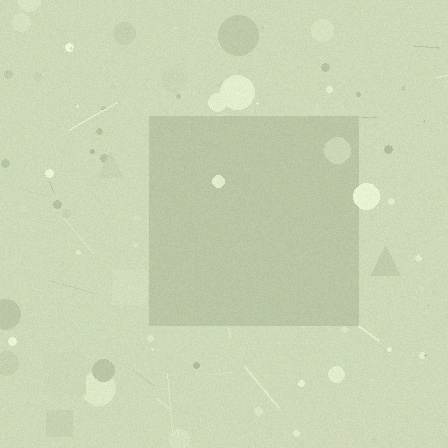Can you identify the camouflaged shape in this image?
The camouflaged shape is a square.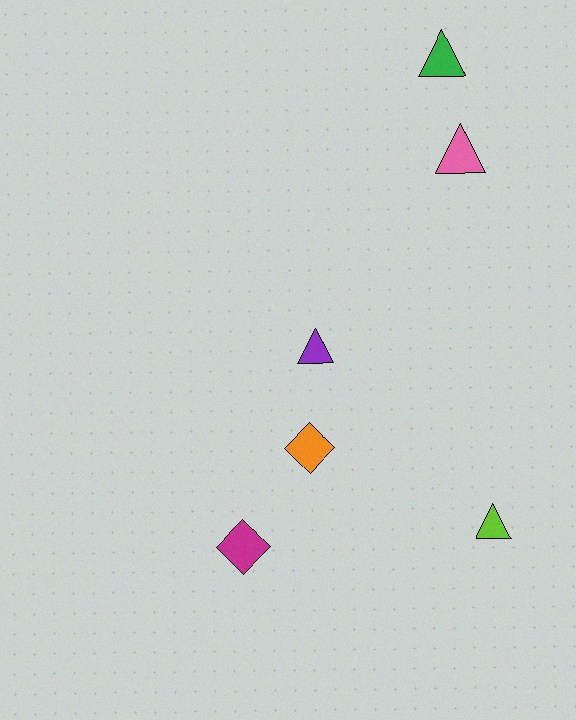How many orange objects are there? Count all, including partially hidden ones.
There is 1 orange object.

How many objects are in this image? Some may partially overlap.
There are 6 objects.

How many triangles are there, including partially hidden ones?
There are 4 triangles.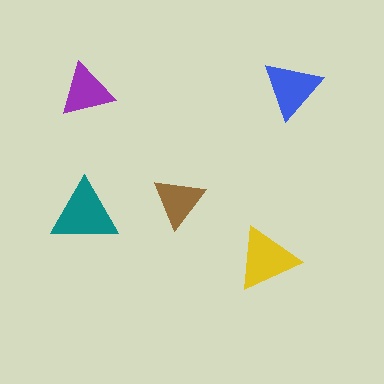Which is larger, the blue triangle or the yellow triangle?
The yellow one.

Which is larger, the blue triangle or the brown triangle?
The blue one.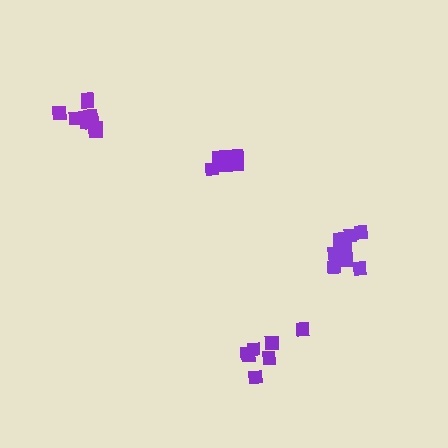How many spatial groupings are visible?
There are 4 spatial groupings.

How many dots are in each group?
Group 1: 6 dots, Group 2: 10 dots, Group 3: 8 dots, Group 4: 9 dots (33 total).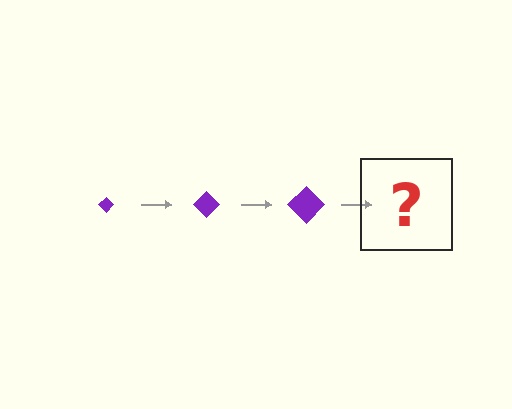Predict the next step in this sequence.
The next step is a purple diamond, larger than the previous one.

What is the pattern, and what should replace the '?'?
The pattern is that the diamond gets progressively larger each step. The '?' should be a purple diamond, larger than the previous one.